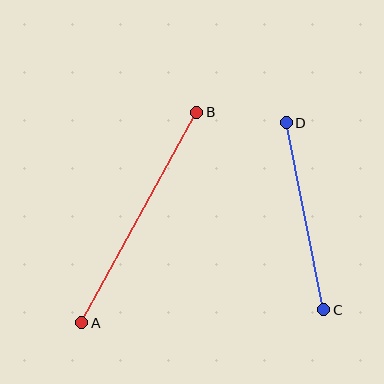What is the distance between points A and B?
The distance is approximately 240 pixels.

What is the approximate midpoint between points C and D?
The midpoint is at approximately (305, 216) pixels.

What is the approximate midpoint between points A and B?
The midpoint is at approximately (139, 218) pixels.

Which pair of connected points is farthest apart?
Points A and B are farthest apart.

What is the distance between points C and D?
The distance is approximately 191 pixels.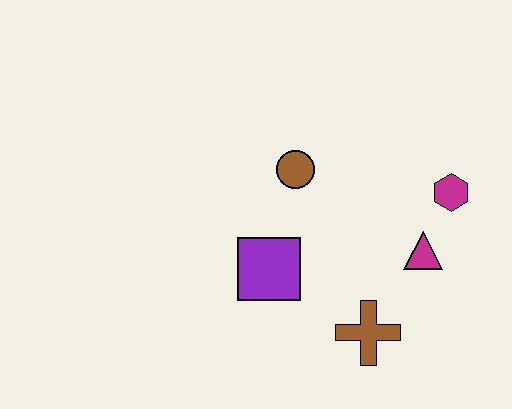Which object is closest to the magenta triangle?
The magenta hexagon is closest to the magenta triangle.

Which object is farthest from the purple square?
The magenta hexagon is farthest from the purple square.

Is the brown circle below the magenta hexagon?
No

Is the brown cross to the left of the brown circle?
No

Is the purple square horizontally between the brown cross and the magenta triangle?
No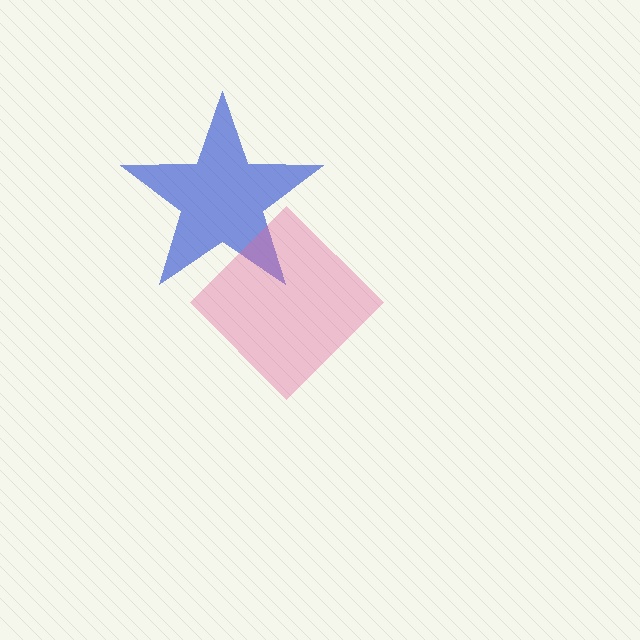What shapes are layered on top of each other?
The layered shapes are: a blue star, a pink diamond.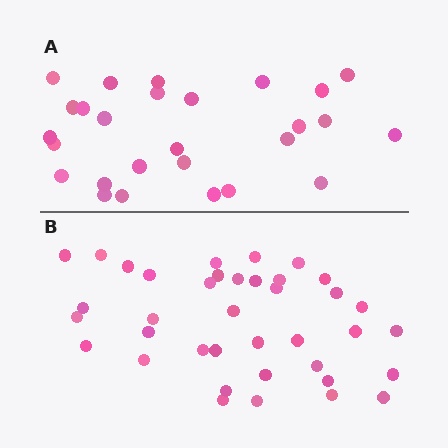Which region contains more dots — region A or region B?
Region B (the bottom region) has more dots.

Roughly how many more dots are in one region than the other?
Region B has roughly 12 or so more dots than region A.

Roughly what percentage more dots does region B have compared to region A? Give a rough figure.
About 40% more.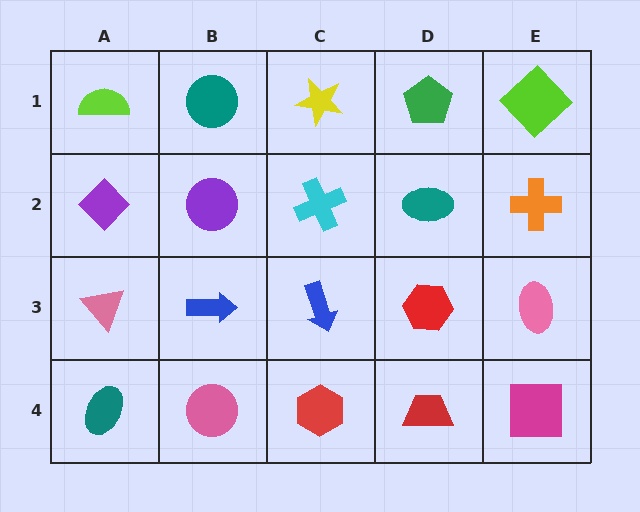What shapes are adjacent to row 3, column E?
An orange cross (row 2, column E), a magenta square (row 4, column E), a red hexagon (row 3, column D).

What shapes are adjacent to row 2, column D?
A green pentagon (row 1, column D), a red hexagon (row 3, column D), a cyan cross (row 2, column C), an orange cross (row 2, column E).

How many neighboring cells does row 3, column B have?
4.